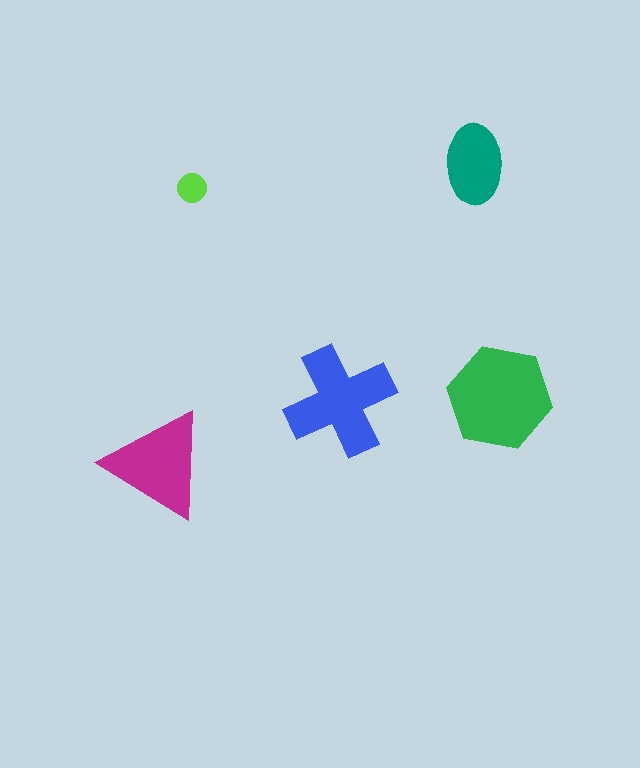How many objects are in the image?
There are 5 objects in the image.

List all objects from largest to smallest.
The green hexagon, the blue cross, the magenta triangle, the teal ellipse, the lime circle.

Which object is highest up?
The teal ellipse is topmost.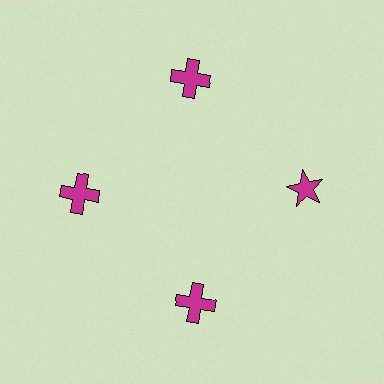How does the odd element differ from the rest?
It has a different shape: star instead of cross.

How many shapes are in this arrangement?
There are 4 shapes arranged in a ring pattern.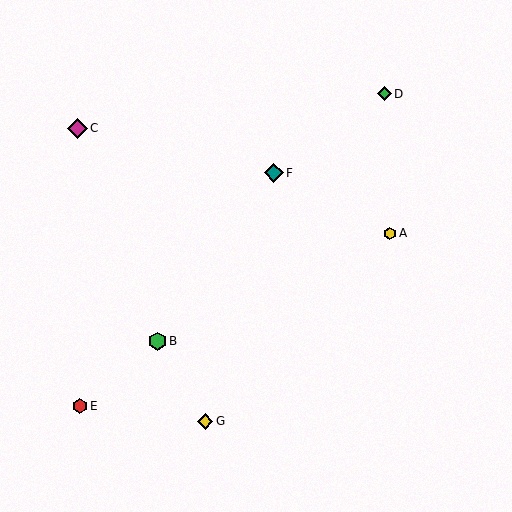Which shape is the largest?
The magenta diamond (labeled C) is the largest.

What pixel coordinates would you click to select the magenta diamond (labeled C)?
Click at (77, 128) to select the magenta diamond C.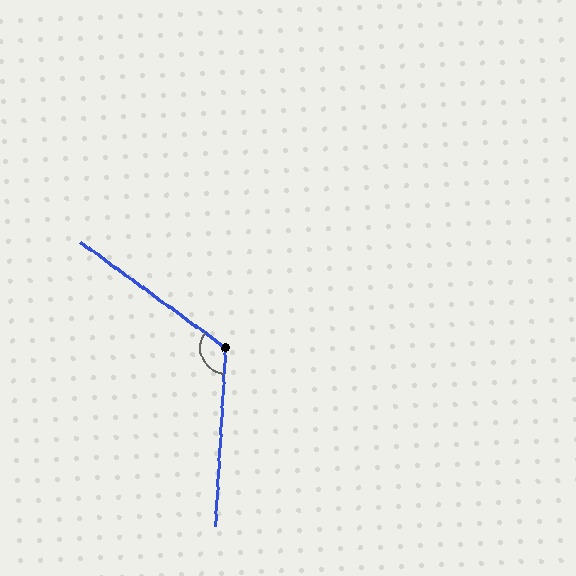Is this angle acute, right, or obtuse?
It is obtuse.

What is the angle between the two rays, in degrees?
Approximately 123 degrees.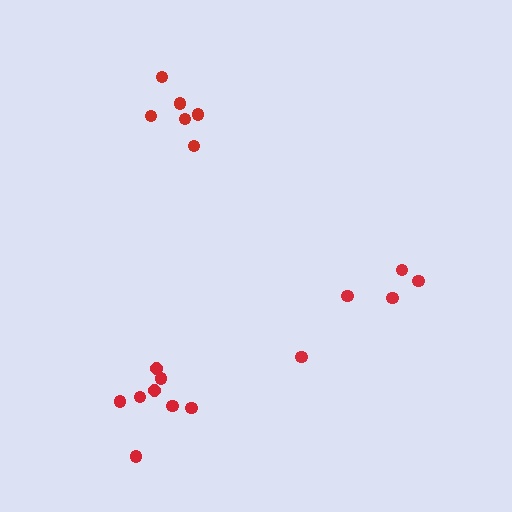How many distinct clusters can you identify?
There are 3 distinct clusters.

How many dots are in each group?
Group 1: 5 dots, Group 2: 8 dots, Group 3: 6 dots (19 total).